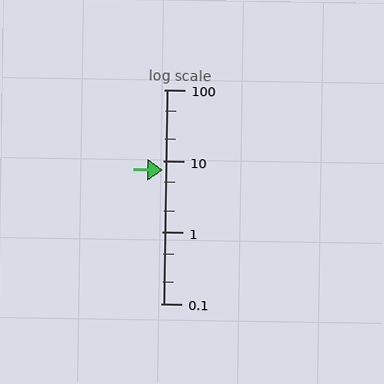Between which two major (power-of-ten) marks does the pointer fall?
The pointer is between 1 and 10.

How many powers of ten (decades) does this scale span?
The scale spans 3 decades, from 0.1 to 100.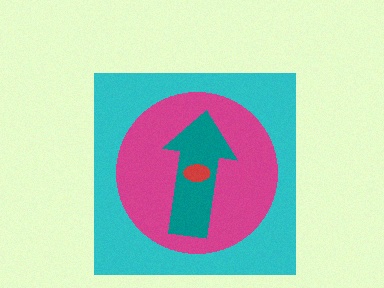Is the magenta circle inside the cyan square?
Yes.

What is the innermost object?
The red ellipse.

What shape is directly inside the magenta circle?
The teal arrow.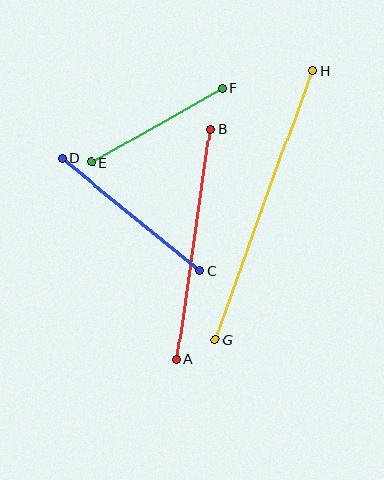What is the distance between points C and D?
The distance is approximately 177 pixels.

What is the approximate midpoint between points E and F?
The midpoint is at approximately (157, 125) pixels.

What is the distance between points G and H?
The distance is approximately 287 pixels.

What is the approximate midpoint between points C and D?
The midpoint is at approximately (131, 215) pixels.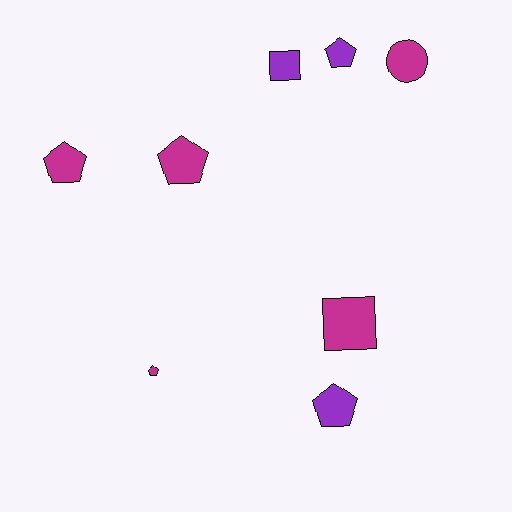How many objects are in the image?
There are 8 objects.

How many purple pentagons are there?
There are 2 purple pentagons.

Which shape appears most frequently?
Pentagon, with 5 objects.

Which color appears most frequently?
Magenta, with 5 objects.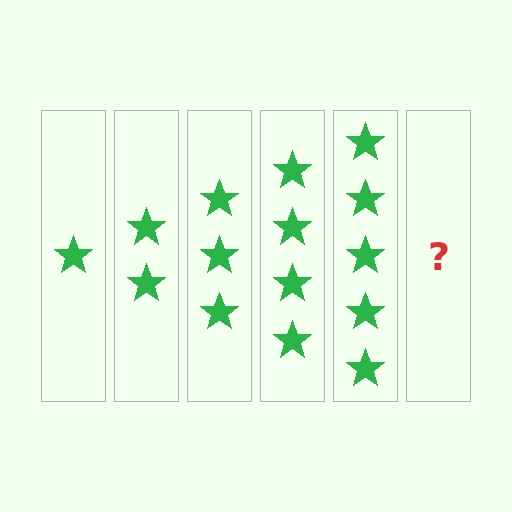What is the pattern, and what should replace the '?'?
The pattern is that each step adds one more star. The '?' should be 6 stars.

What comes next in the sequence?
The next element should be 6 stars.